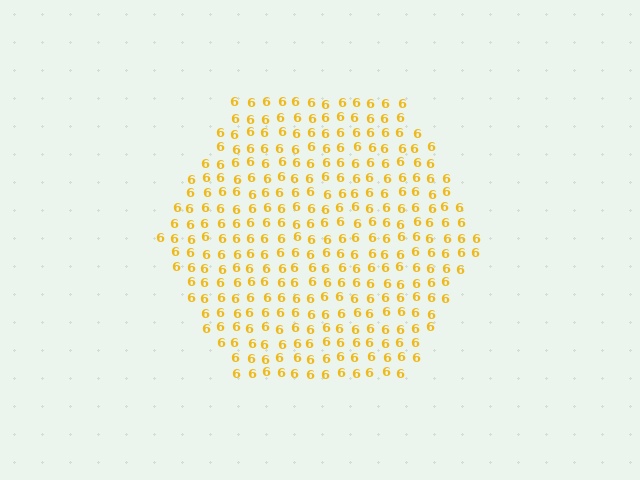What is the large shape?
The large shape is a hexagon.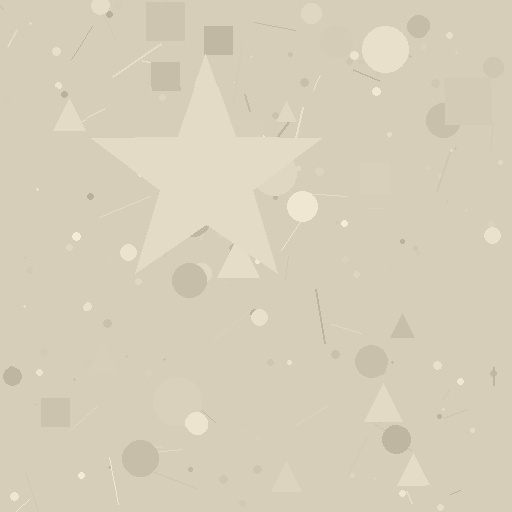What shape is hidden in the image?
A star is hidden in the image.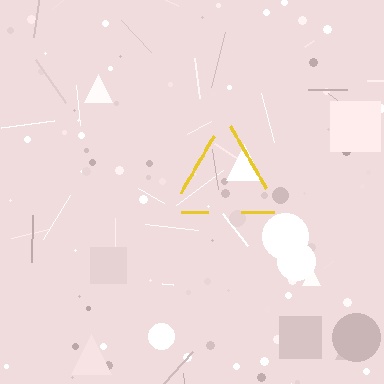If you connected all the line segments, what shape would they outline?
They would outline a triangle.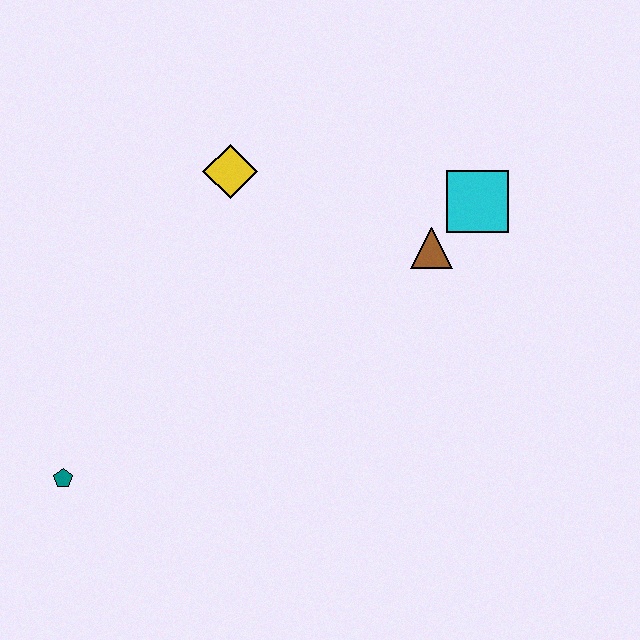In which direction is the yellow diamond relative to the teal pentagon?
The yellow diamond is above the teal pentagon.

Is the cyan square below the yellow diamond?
Yes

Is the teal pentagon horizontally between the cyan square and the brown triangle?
No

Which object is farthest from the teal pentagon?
The cyan square is farthest from the teal pentagon.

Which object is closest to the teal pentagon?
The yellow diamond is closest to the teal pentagon.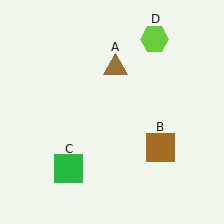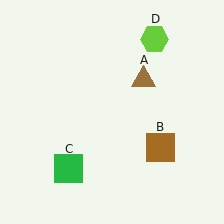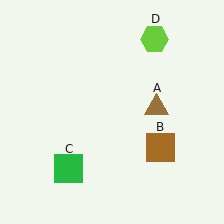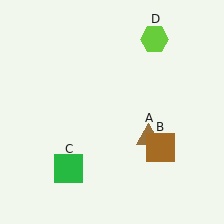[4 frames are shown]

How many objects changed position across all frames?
1 object changed position: brown triangle (object A).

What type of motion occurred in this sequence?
The brown triangle (object A) rotated clockwise around the center of the scene.